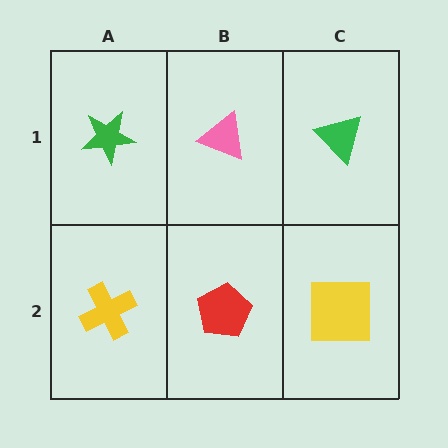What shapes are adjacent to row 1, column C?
A yellow square (row 2, column C), a pink triangle (row 1, column B).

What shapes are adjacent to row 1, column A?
A yellow cross (row 2, column A), a pink triangle (row 1, column B).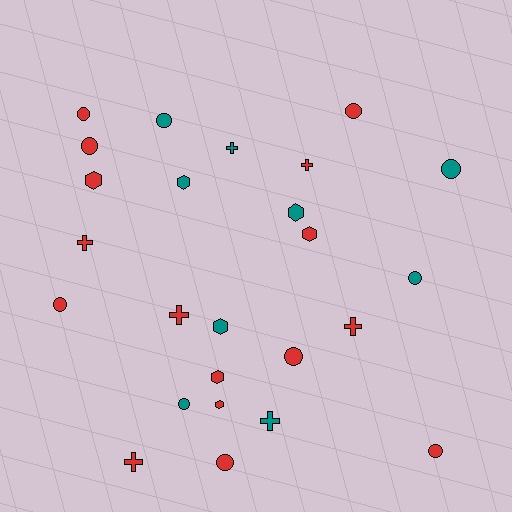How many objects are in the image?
There are 25 objects.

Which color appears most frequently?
Red, with 16 objects.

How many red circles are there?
There are 7 red circles.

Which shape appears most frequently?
Circle, with 11 objects.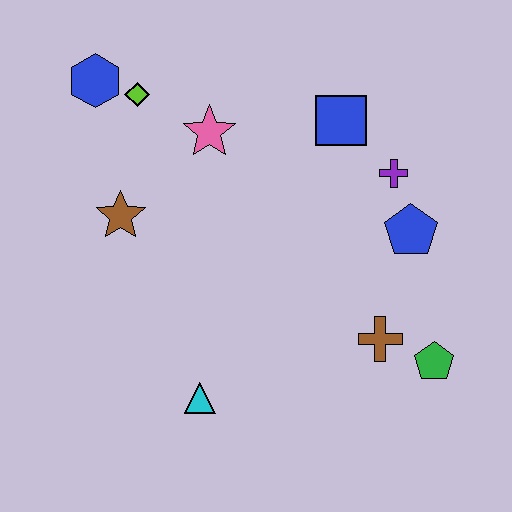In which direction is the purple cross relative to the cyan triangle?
The purple cross is above the cyan triangle.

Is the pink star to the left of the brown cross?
Yes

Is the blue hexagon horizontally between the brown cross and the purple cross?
No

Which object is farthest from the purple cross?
The blue hexagon is farthest from the purple cross.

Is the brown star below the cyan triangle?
No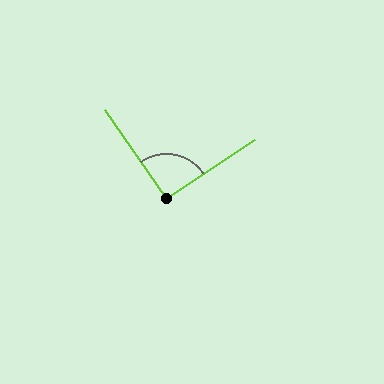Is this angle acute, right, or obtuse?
It is approximately a right angle.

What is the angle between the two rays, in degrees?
Approximately 91 degrees.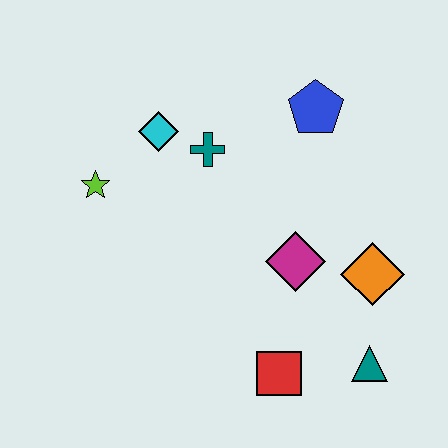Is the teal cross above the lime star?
Yes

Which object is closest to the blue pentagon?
The teal cross is closest to the blue pentagon.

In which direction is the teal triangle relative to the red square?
The teal triangle is to the right of the red square.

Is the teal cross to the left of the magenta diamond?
Yes